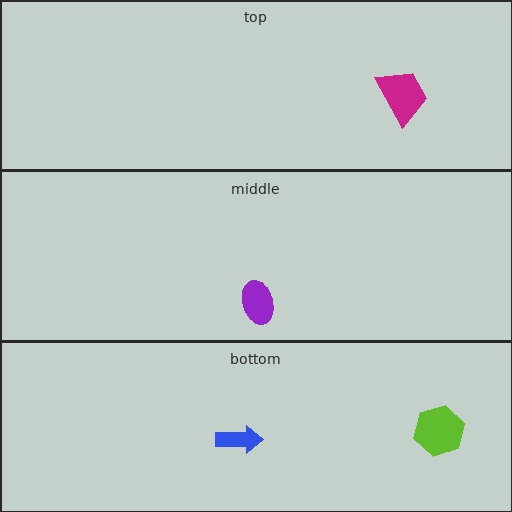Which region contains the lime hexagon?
The bottom region.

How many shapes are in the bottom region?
2.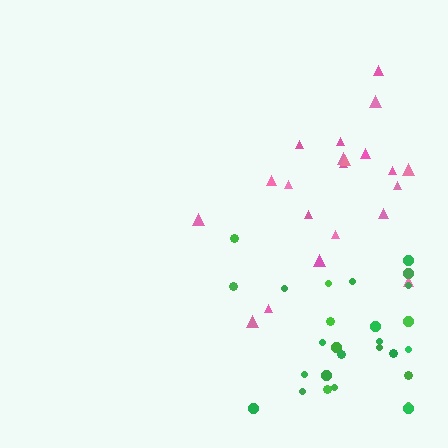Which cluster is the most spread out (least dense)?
Pink.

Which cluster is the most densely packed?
Green.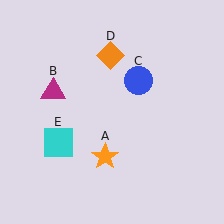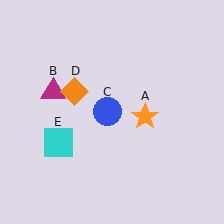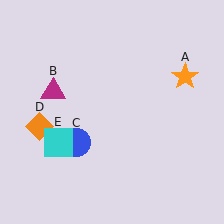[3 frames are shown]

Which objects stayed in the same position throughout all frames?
Magenta triangle (object B) and cyan square (object E) remained stationary.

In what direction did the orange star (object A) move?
The orange star (object A) moved up and to the right.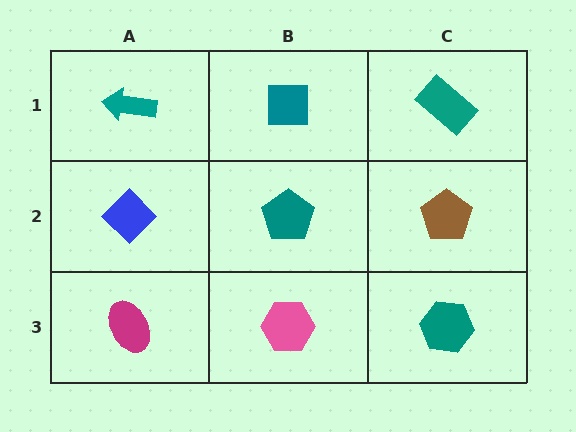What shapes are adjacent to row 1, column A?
A blue diamond (row 2, column A), a teal square (row 1, column B).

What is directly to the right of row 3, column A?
A pink hexagon.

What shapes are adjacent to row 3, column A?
A blue diamond (row 2, column A), a pink hexagon (row 3, column B).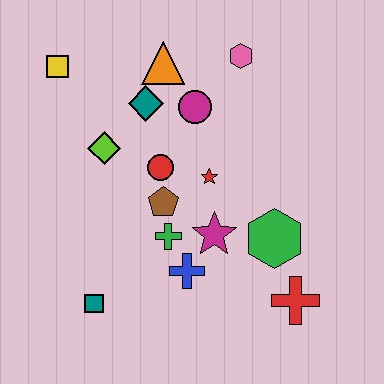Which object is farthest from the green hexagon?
The yellow square is farthest from the green hexagon.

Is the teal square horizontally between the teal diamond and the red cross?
No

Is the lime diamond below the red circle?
No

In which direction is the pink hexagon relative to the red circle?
The pink hexagon is above the red circle.